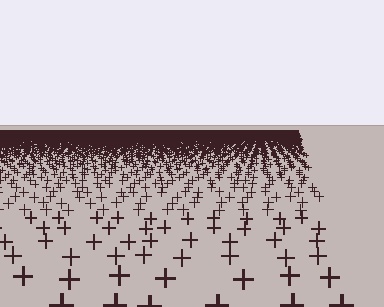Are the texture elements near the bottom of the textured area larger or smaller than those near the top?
Larger. Near the bottom, elements are closer to the viewer and appear at a bigger on-screen size.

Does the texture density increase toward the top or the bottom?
Density increases toward the top.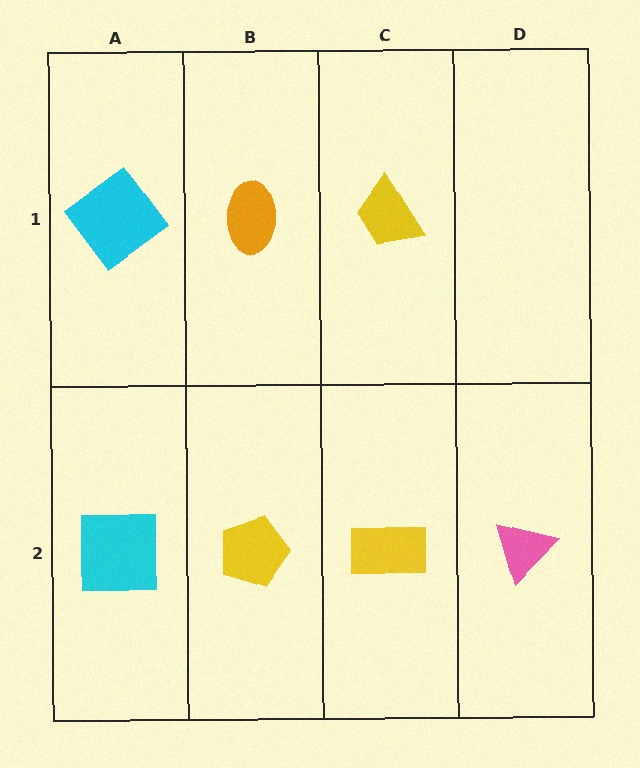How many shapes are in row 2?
4 shapes.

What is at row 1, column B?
An orange ellipse.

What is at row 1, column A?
A cyan diamond.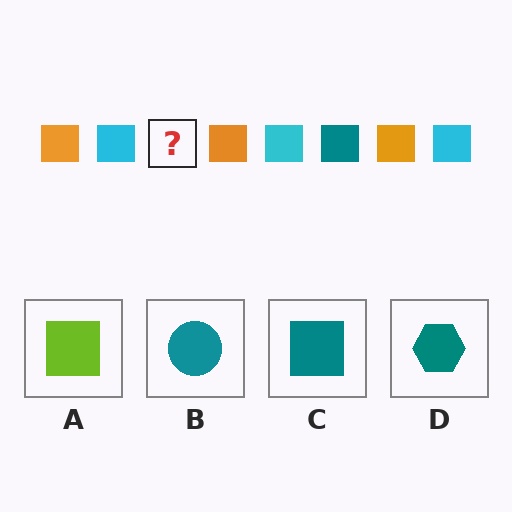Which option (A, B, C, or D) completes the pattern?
C.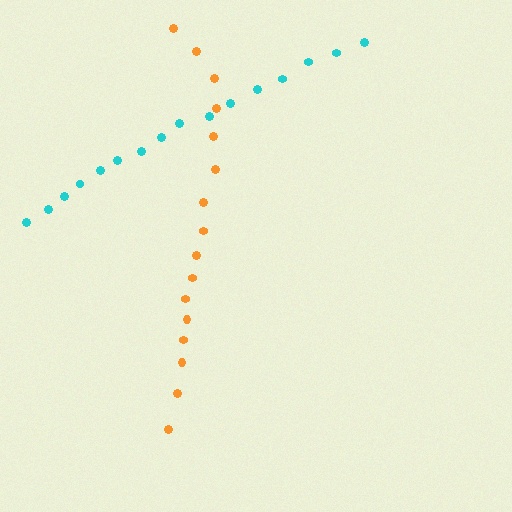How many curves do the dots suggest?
There are 2 distinct paths.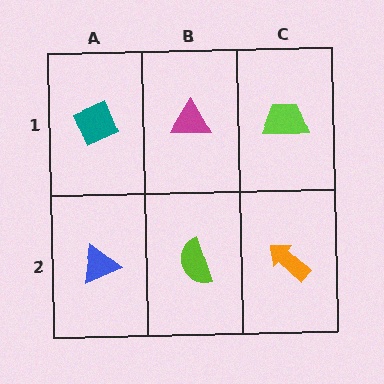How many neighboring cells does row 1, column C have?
2.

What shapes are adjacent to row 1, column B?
A lime semicircle (row 2, column B), a teal diamond (row 1, column A), a lime trapezoid (row 1, column C).